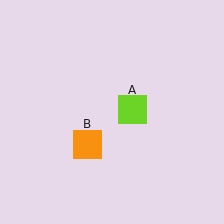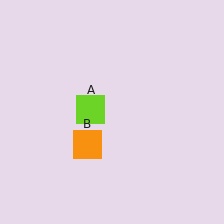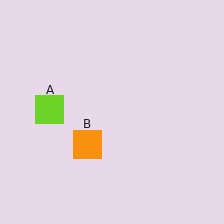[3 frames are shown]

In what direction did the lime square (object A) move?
The lime square (object A) moved left.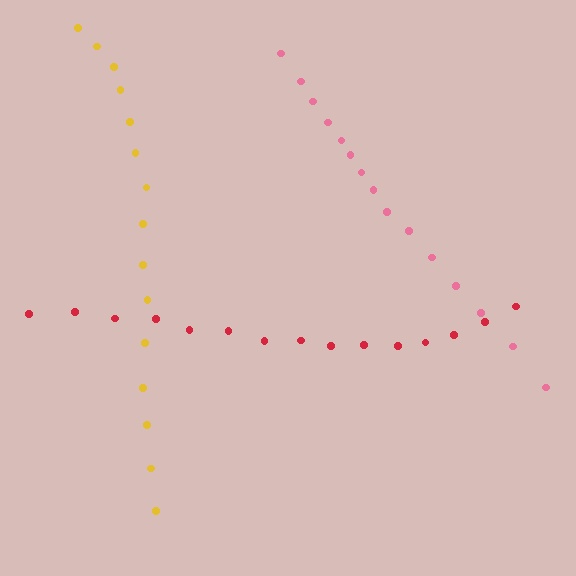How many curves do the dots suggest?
There are 3 distinct paths.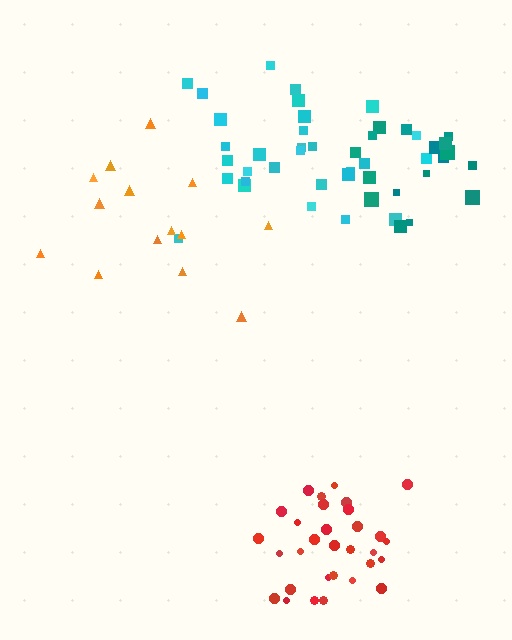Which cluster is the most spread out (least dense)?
Orange.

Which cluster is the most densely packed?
Red.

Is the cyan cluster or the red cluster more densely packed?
Red.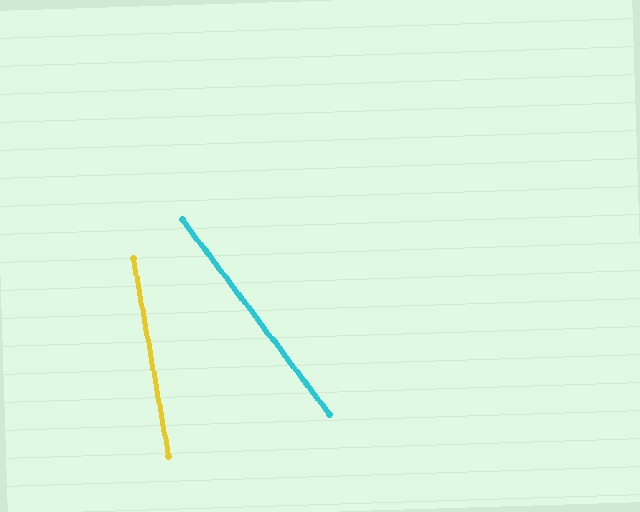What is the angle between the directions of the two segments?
Approximately 27 degrees.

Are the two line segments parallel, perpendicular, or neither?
Neither parallel nor perpendicular — they differ by about 27°.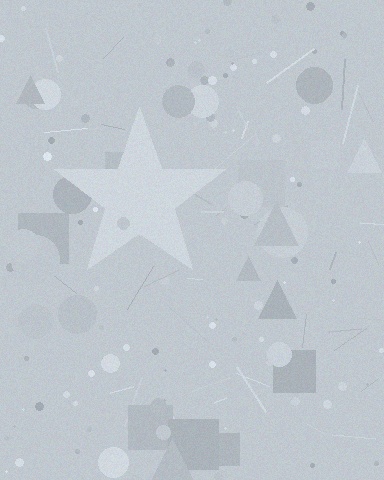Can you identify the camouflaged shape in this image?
The camouflaged shape is a star.